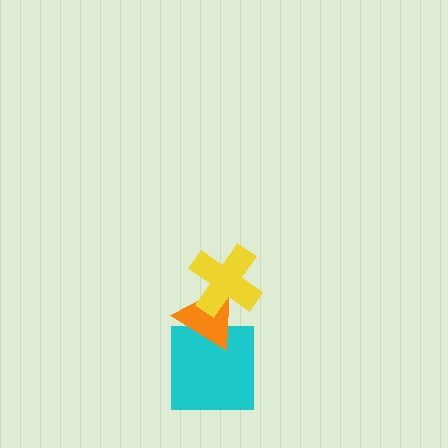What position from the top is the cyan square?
The cyan square is 3rd from the top.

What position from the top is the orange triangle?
The orange triangle is 2nd from the top.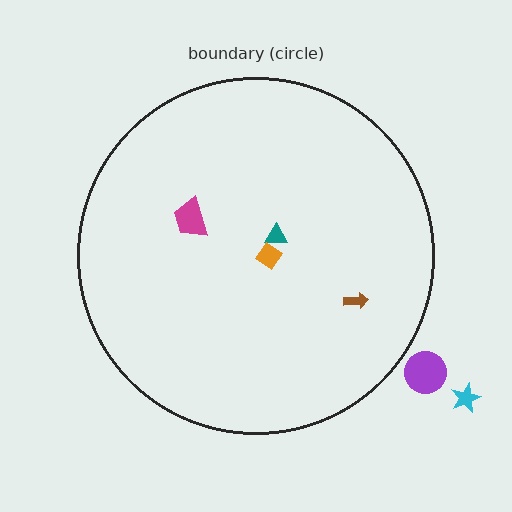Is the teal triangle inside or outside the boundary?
Inside.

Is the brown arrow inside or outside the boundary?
Inside.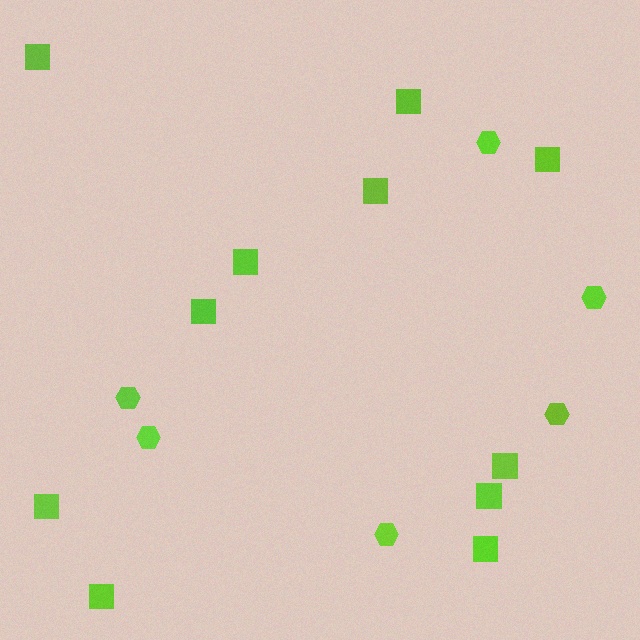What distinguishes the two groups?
There are 2 groups: one group of hexagons (6) and one group of squares (11).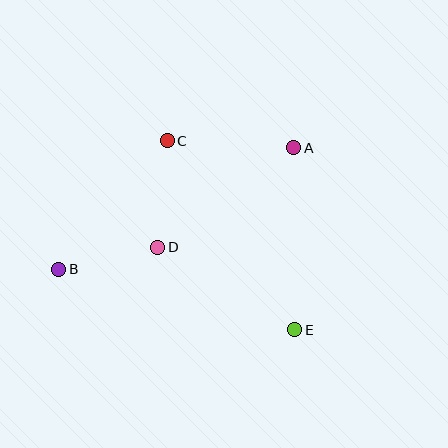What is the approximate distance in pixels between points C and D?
The distance between C and D is approximately 107 pixels.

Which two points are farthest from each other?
Points A and B are farthest from each other.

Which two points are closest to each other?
Points B and D are closest to each other.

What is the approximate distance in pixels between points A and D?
The distance between A and D is approximately 169 pixels.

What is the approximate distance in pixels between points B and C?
The distance between B and C is approximately 168 pixels.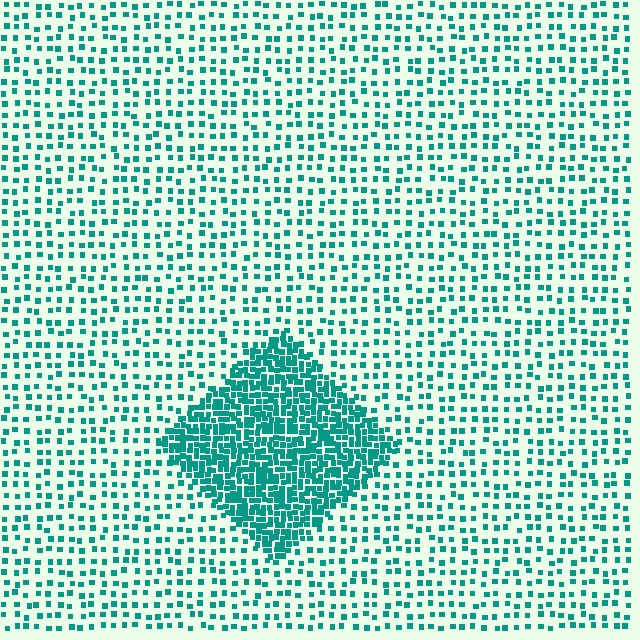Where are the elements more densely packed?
The elements are more densely packed inside the diamond boundary.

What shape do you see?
I see a diamond.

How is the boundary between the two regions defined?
The boundary is defined by a change in element density (approximately 3.1x ratio). All elements are the same color, size, and shape.